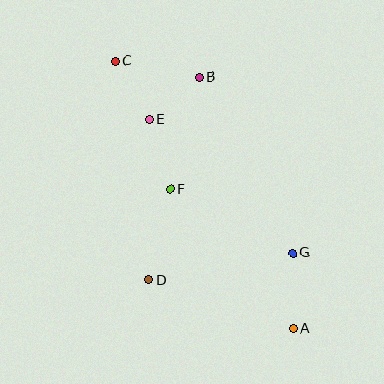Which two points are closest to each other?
Points B and E are closest to each other.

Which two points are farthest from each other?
Points A and C are farthest from each other.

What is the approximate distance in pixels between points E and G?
The distance between E and G is approximately 196 pixels.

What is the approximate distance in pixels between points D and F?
The distance between D and F is approximately 93 pixels.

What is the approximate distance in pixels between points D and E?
The distance between D and E is approximately 160 pixels.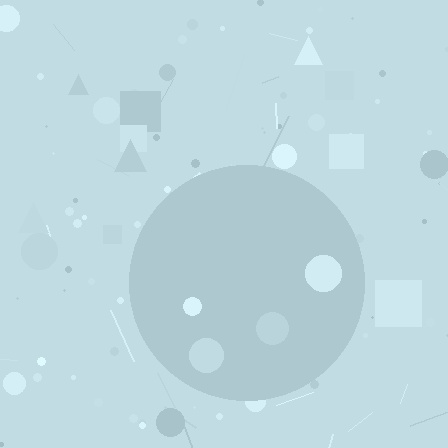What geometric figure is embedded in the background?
A circle is embedded in the background.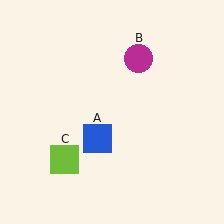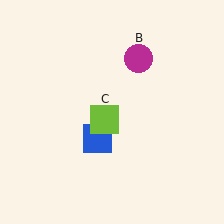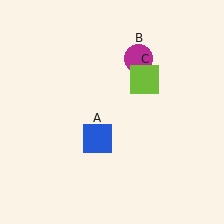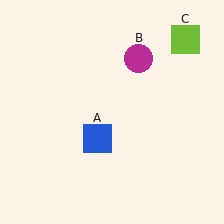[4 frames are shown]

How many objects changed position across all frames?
1 object changed position: lime square (object C).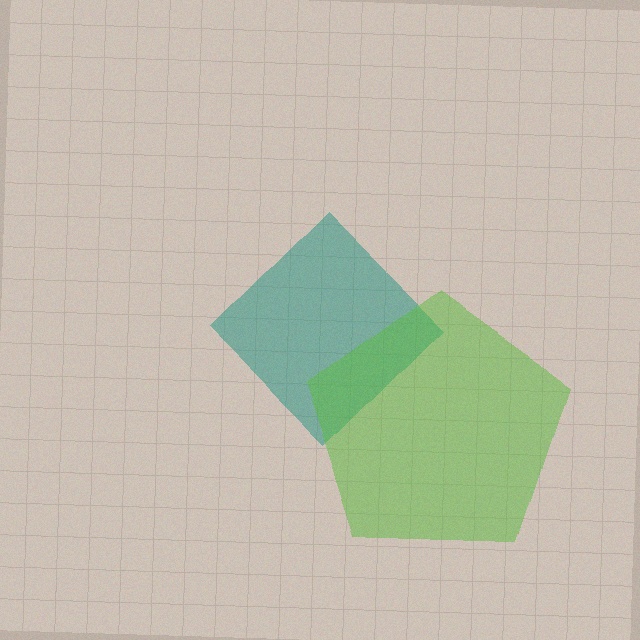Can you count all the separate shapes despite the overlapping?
Yes, there are 2 separate shapes.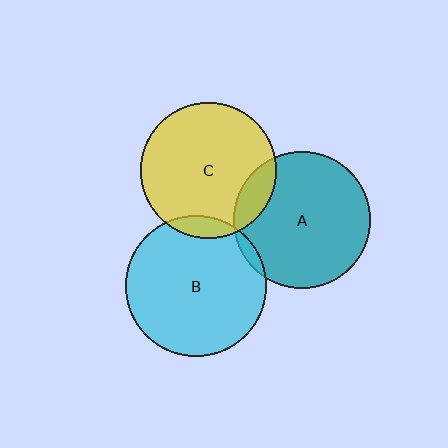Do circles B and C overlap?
Yes.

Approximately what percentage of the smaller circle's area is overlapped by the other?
Approximately 10%.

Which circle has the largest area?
Circle B (cyan).